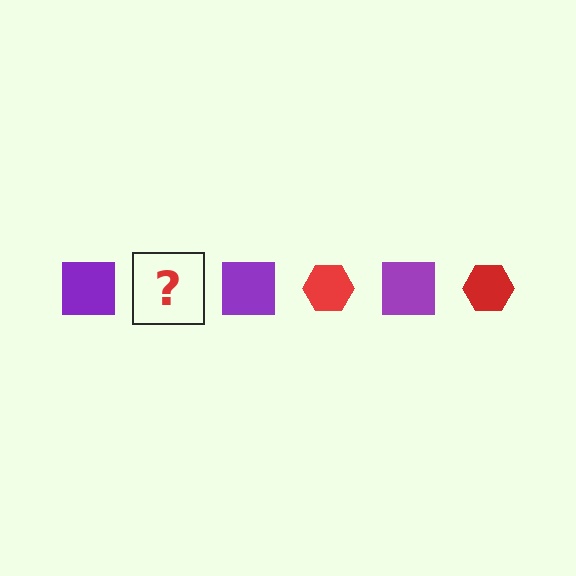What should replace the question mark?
The question mark should be replaced with a red hexagon.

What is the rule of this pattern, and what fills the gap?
The rule is that the pattern alternates between purple square and red hexagon. The gap should be filled with a red hexagon.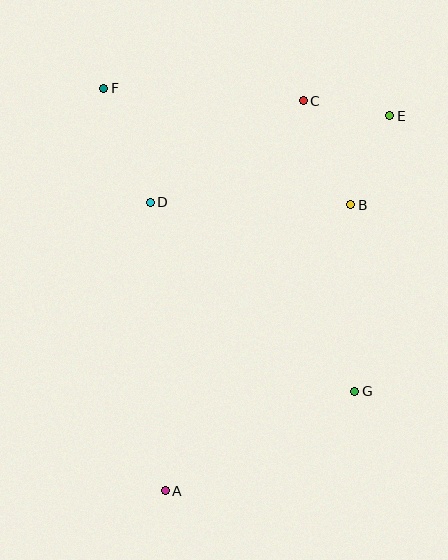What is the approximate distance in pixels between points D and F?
The distance between D and F is approximately 123 pixels.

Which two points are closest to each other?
Points C and E are closest to each other.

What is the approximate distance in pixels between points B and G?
The distance between B and G is approximately 186 pixels.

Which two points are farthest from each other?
Points A and E are farthest from each other.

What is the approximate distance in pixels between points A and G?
The distance between A and G is approximately 214 pixels.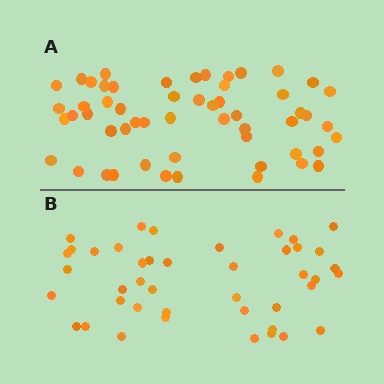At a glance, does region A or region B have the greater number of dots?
Region A (the top region) has more dots.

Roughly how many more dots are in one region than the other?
Region A has roughly 12 or so more dots than region B.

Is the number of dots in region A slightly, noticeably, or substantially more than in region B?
Region A has noticeably more, but not dramatically so. The ratio is roughly 1.3 to 1.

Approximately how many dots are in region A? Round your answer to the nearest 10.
About 60 dots. (The exact count is 55, which rounds to 60.)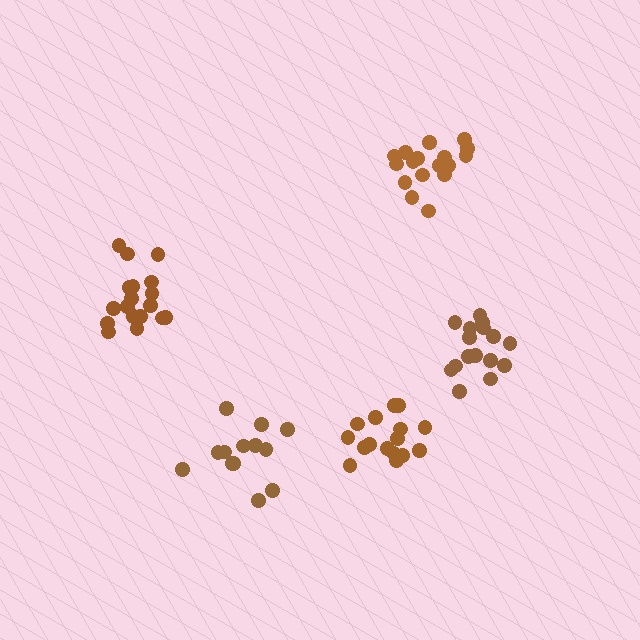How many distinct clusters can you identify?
There are 5 distinct clusters.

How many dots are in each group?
Group 1: 16 dots, Group 2: 13 dots, Group 3: 18 dots, Group 4: 17 dots, Group 5: 16 dots (80 total).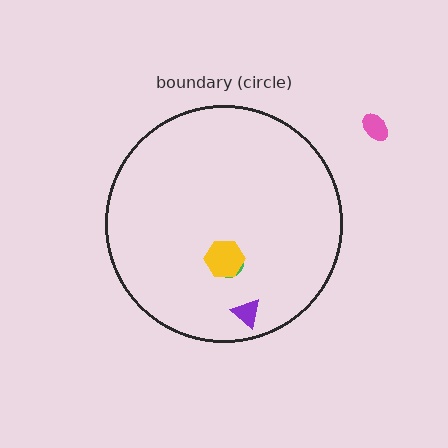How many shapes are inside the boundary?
3 inside, 1 outside.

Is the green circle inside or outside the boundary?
Inside.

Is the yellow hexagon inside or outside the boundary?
Inside.